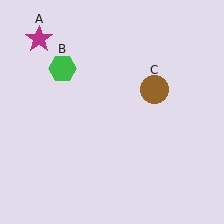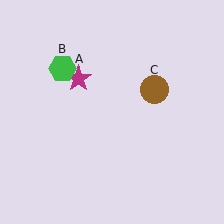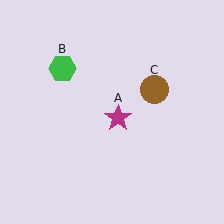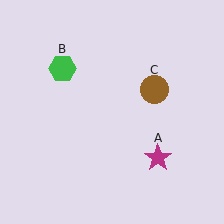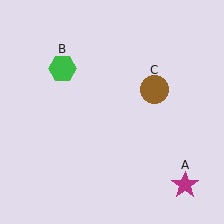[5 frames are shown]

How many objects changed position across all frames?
1 object changed position: magenta star (object A).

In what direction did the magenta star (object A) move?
The magenta star (object A) moved down and to the right.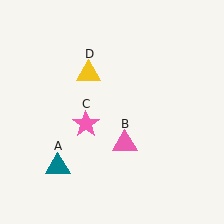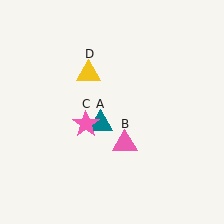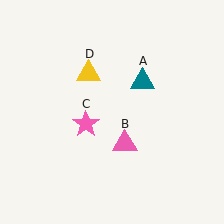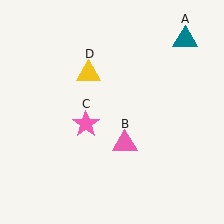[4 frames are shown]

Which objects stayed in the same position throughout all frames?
Pink triangle (object B) and pink star (object C) and yellow triangle (object D) remained stationary.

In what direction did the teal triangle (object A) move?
The teal triangle (object A) moved up and to the right.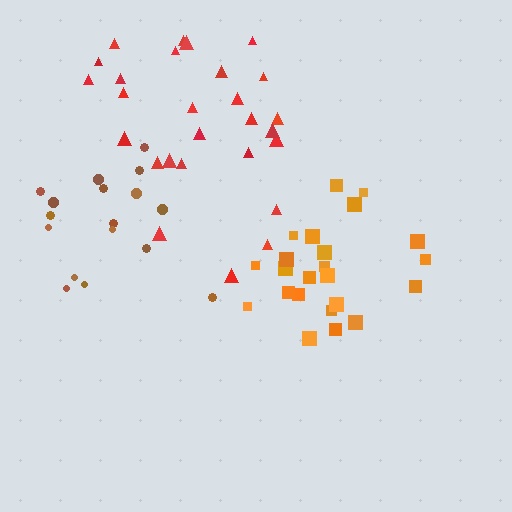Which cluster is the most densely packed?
Orange.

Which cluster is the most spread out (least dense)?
Brown.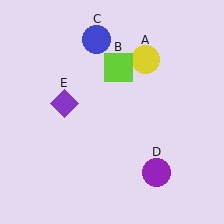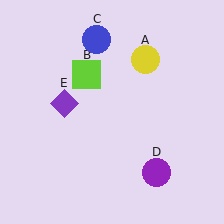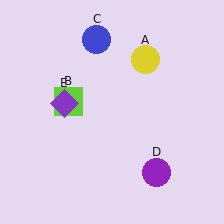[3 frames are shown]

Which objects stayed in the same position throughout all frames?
Yellow circle (object A) and blue circle (object C) and purple circle (object D) and purple diamond (object E) remained stationary.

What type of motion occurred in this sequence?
The lime square (object B) rotated counterclockwise around the center of the scene.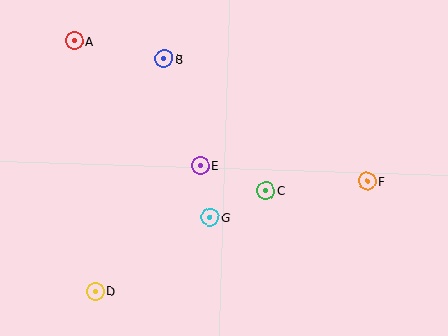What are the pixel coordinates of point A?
Point A is at (74, 41).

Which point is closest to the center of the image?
Point E at (200, 165) is closest to the center.